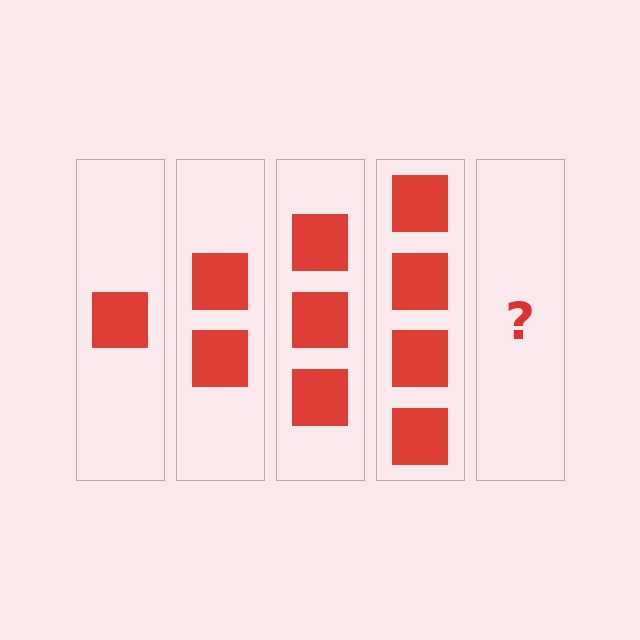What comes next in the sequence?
The next element should be 5 squares.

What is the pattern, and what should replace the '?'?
The pattern is that each step adds one more square. The '?' should be 5 squares.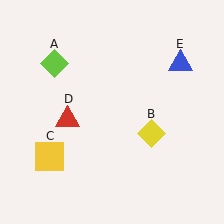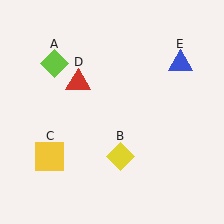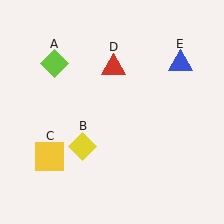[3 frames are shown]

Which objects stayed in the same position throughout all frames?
Lime diamond (object A) and yellow square (object C) and blue triangle (object E) remained stationary.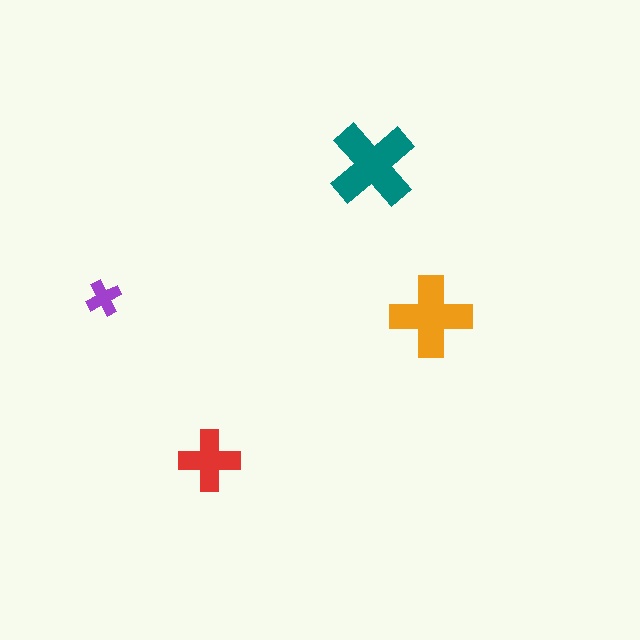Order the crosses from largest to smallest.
the teal one, the orange one, the red one, the purple one.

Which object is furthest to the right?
The orange cross is rightmost.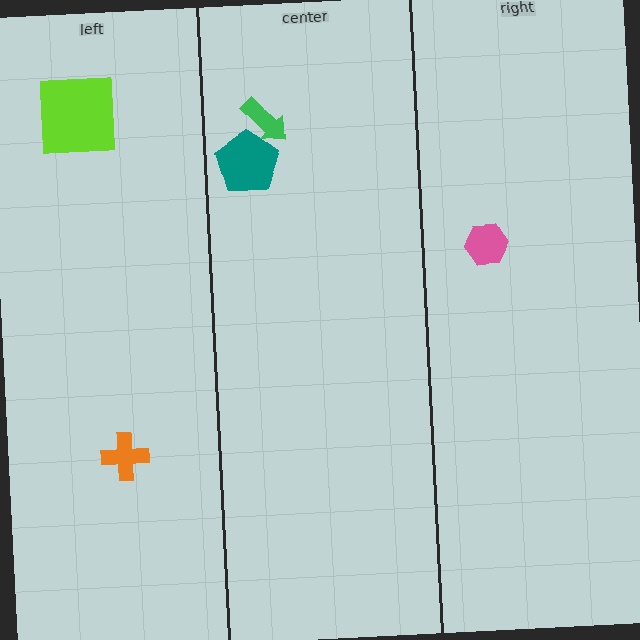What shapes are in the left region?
The lime square, the orange cross.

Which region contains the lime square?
The left region.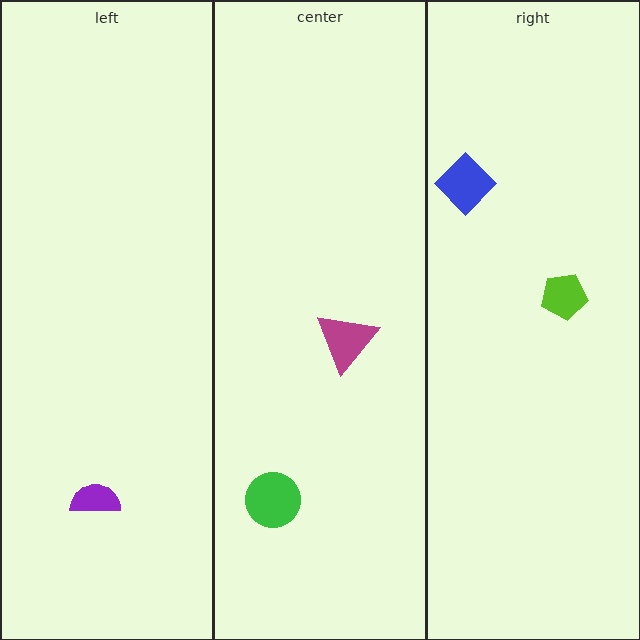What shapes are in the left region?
The purple semicircle.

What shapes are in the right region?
The lime pentagon, the blue diamond.